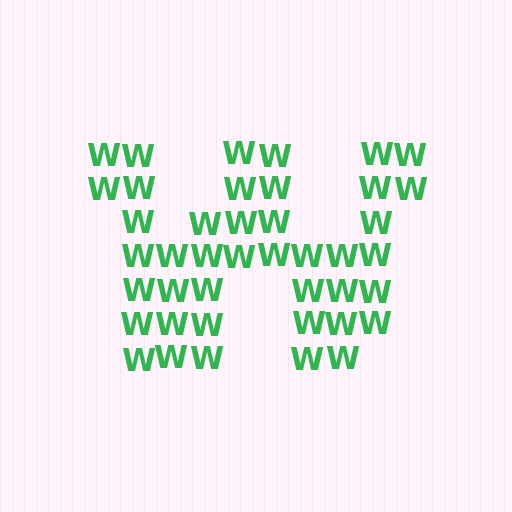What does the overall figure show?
The overall figure shows the letter W.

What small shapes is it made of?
It is made of small letter W's.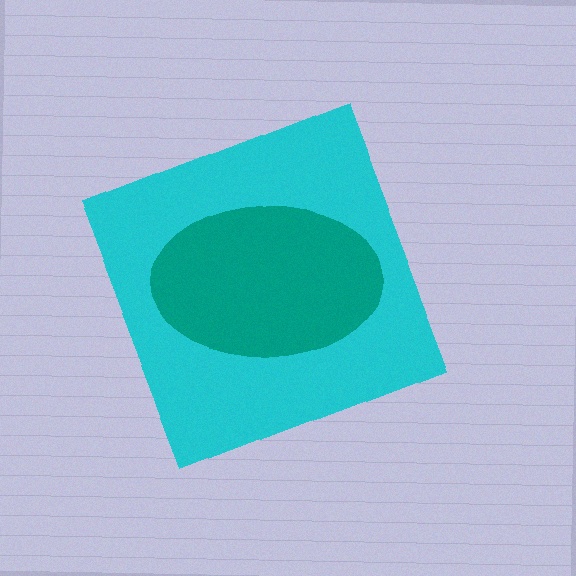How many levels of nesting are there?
2.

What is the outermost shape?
The cyan diamond.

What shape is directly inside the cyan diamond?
The teal ellipse.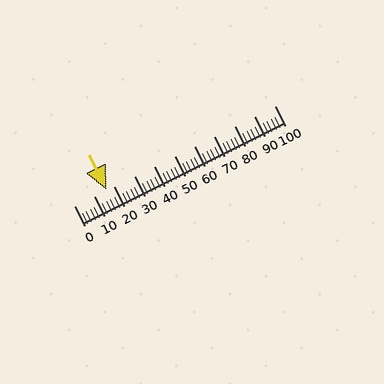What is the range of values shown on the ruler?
The ruler shows values from 0 to 100.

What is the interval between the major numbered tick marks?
The major tick marks are spaced 10 units apart.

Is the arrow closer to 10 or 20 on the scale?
The arrow is closer to 20.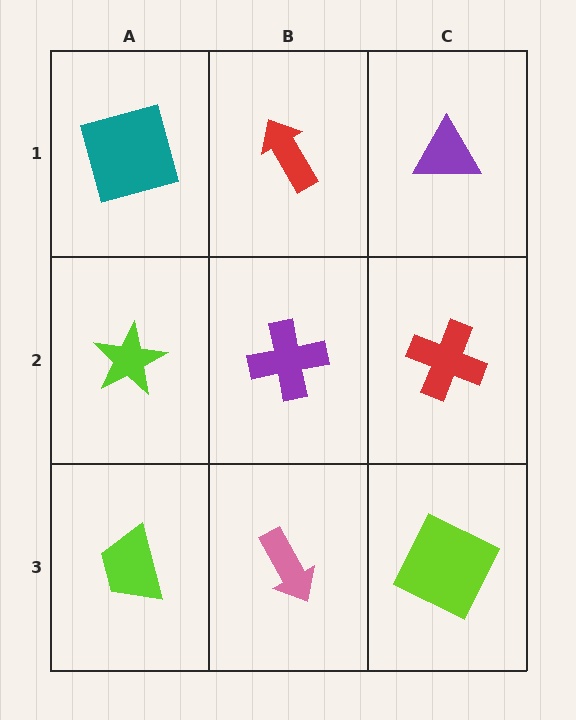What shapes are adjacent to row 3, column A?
A lime star (row 2, column A), a pink arrow (row 3, column B).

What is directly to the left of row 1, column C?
A red arrow.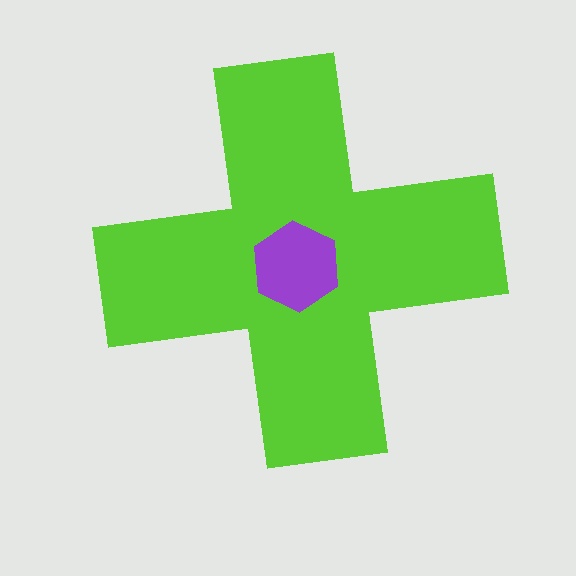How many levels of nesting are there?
2.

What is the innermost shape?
The purple hexagon.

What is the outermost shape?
The lime cross.